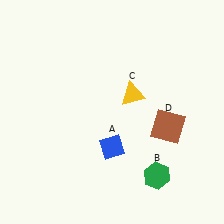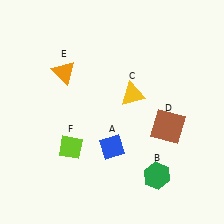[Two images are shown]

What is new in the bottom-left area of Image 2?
A lime diamond (F) was added in the bottom-left area of Image 2.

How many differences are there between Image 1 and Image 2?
There are 2 differences between the two images.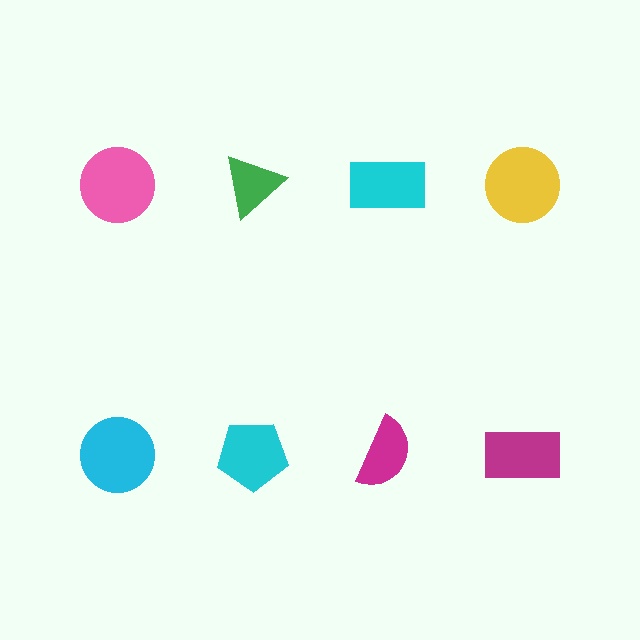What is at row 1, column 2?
A green triangle.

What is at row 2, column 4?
A magenta rectangle.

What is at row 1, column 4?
A yellow circle.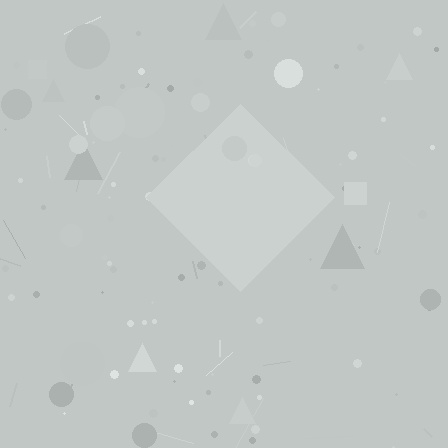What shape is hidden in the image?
A diamond is hidden in the image.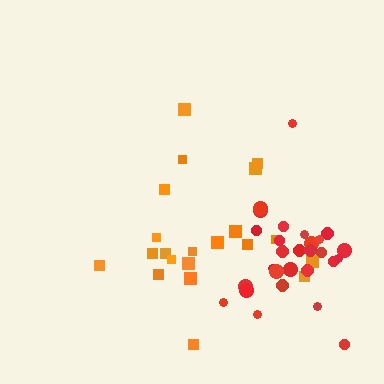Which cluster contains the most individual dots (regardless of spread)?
Red (28).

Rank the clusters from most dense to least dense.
red, orange.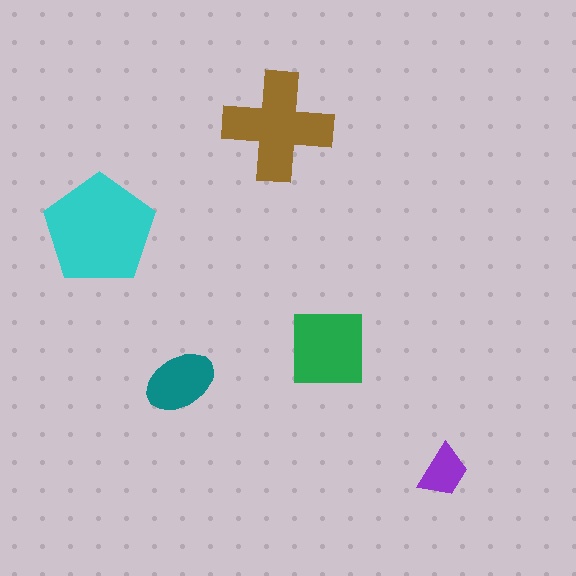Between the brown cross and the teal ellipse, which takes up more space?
The brown cross.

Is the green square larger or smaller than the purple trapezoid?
Larger.